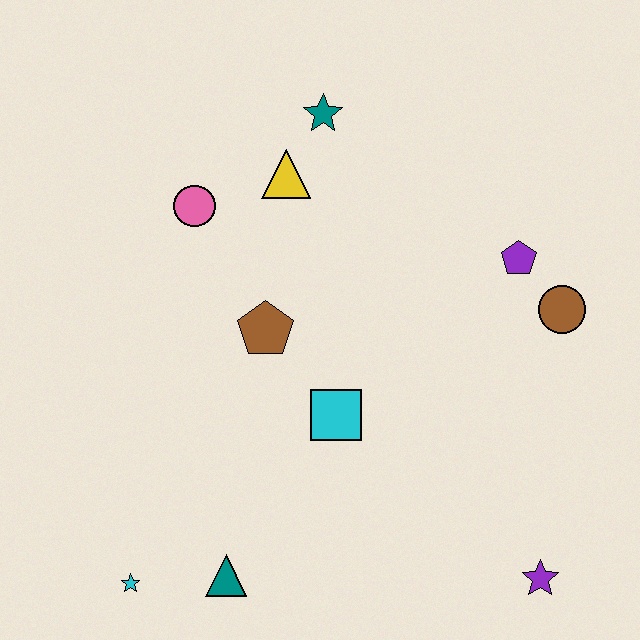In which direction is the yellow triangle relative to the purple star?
The yellow triangle is above the purple star.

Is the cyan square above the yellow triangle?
No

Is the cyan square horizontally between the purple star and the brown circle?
No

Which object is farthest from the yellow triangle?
The purple star is farthest from the yellow triangle.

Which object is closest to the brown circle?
The purple pentagon is closest to the brown circle.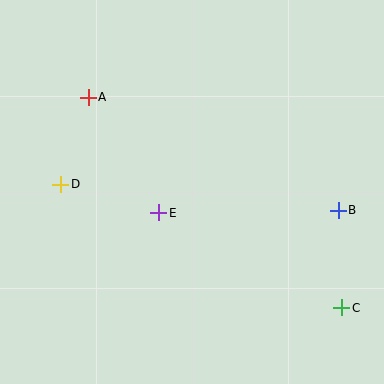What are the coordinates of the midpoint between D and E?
The midpoint between D and E is at (110, 199).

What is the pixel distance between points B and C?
The distance between B and C is 98 pixels.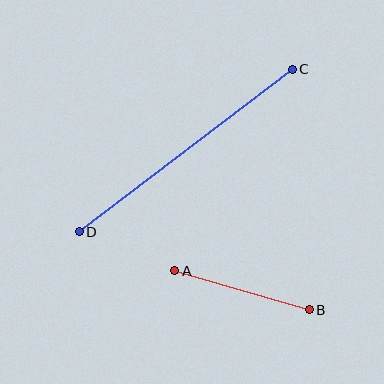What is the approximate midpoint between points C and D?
The midpoint is at approximately (186, 150) pixels.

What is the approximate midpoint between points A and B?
The midpoint is at approximately (242, 290) pixels.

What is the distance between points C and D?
The distance is approximately 268 pixels.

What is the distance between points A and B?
The distance is approximately 140 pixels.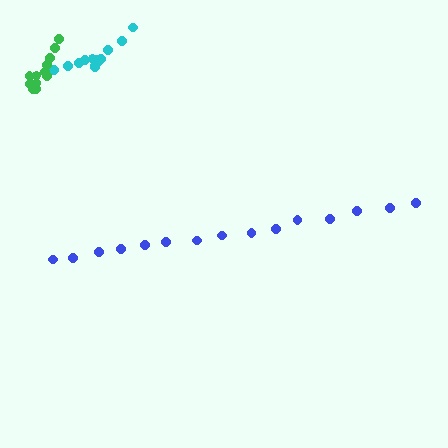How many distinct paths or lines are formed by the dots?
There are 3 distinct paths.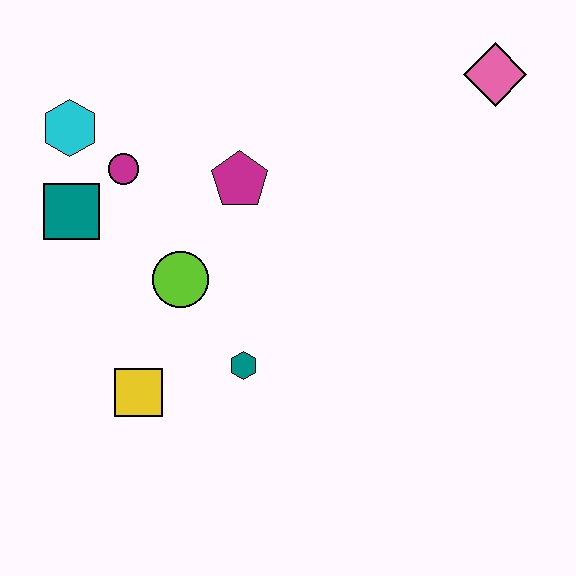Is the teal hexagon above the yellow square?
Yes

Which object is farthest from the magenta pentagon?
The pink diamond is farthest from the magenta pentagon.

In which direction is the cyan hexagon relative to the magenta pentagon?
The cyan hexagon is to the left of the magenta pentagon.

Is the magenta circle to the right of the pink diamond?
No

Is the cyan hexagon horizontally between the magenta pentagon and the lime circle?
No